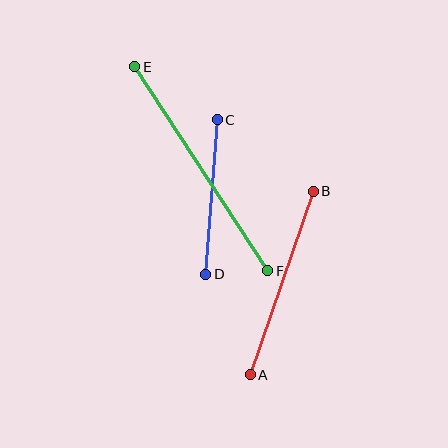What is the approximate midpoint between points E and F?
The midpoint is at approximately (201, 169) pixels.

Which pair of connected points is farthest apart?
Points E and F are farthest apart.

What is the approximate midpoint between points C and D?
The midpoint is at approximately (212, 197) pixels.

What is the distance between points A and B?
The distance is approximately 194 pixels.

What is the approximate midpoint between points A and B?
The midpoint is at approximately (282, 283) pixels.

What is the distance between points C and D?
The distance is approximately 155 pixels.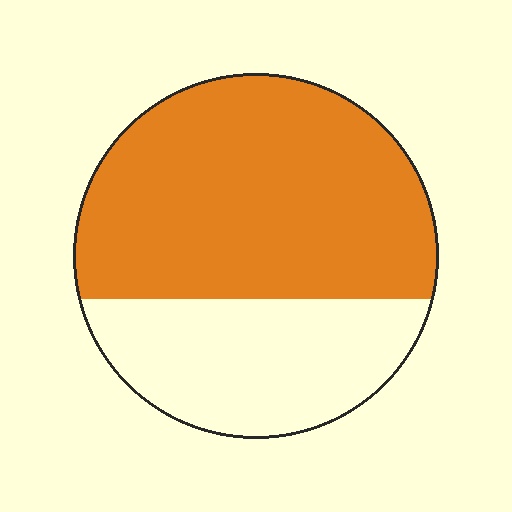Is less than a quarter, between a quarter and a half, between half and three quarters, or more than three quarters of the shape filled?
Between half and three quarters.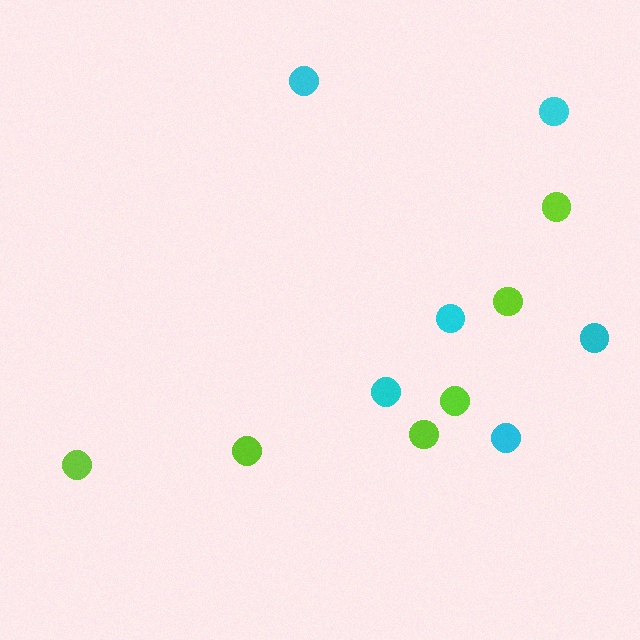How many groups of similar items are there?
There are 2 groups: one group of cyan circles (6) and one group of lime circles (6).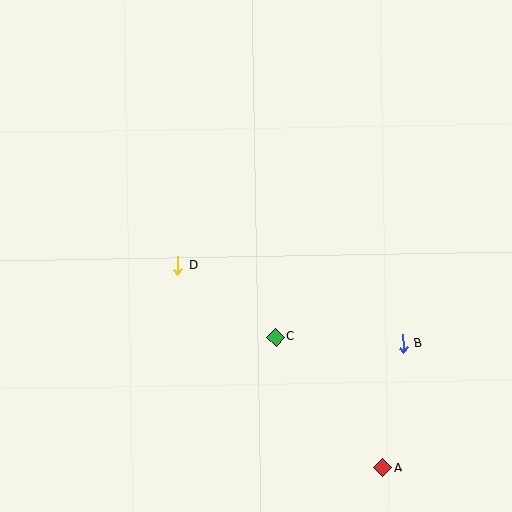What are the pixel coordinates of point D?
Point D is at (178, 265).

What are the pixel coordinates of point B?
Point B is at (403, 344).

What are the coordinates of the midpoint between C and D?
The midpoint between C and D is at (227, 301).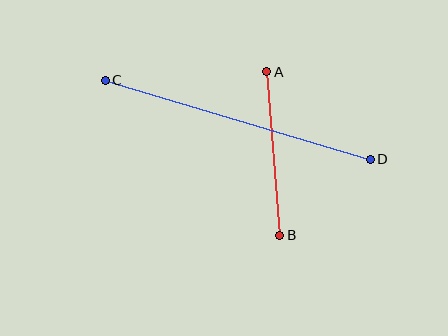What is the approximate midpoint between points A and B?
The midpoint is at approximately (273, 154) pixels.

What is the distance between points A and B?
The distance is approximately 164 pixels.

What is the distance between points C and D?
The distance is approximately 277 pixels.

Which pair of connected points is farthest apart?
Points C and D are farthest apart.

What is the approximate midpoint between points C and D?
The midpoint is at approximately (238, 120) pixels.